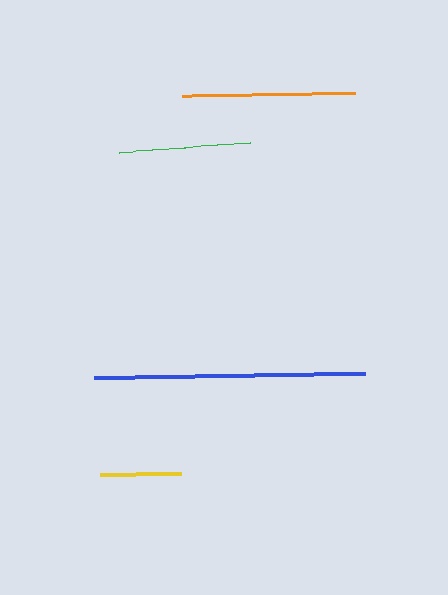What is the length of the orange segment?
The orange segment is approximately 173 pixels long.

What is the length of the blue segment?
The blue segment is approximately 271 pixels long.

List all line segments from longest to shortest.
From longest to shortest: blue, orange, green, yellow.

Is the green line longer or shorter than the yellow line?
The green line is longer than the yellow line.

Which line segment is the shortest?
The yellow line is the shortest at approximately 81 pixels.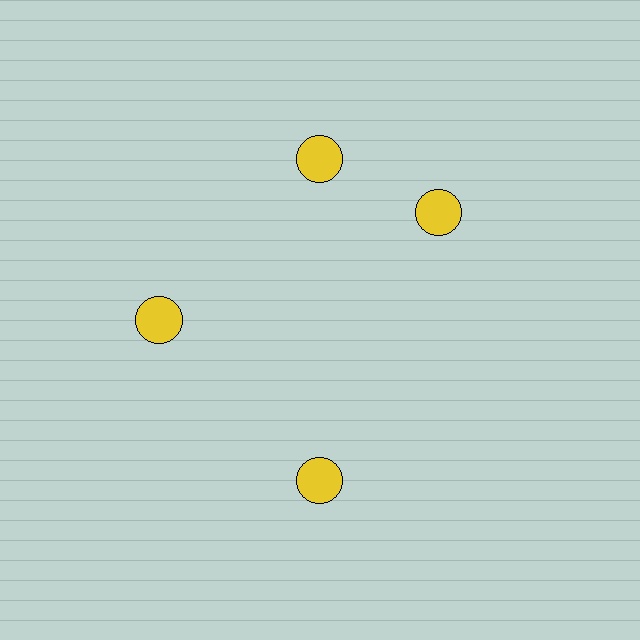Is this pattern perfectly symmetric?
No. The 4 yellow circles are arranged in a ring, but one element near the 3 o'clock position is rotated out of alignment along the ring, breaking the 4-fold rotational symmetry.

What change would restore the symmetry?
The symmetry would be restored by rotating it back into even spacing with its neighbors so that all 4 circles sit at equal angles and equal distance from the center.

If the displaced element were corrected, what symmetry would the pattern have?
It would have 4-fold rotational symmetry — the pattern would map onto itself every 90 degrees.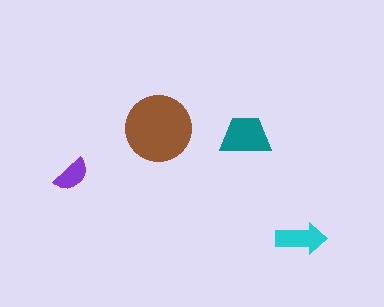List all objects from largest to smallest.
The brown circle, the teal trapezoid, the cyan arrow, the purple semicircle.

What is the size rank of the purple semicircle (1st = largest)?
4th.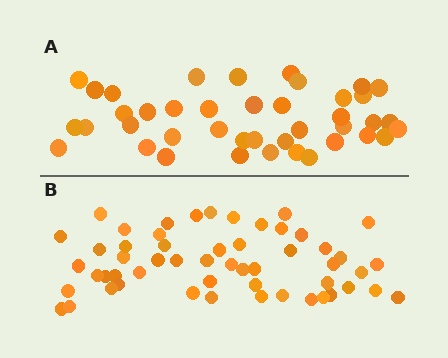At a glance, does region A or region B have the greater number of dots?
Region B (the bottom region) has more dots.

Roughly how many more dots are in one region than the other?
Region B has approximately 15 more dots than region A.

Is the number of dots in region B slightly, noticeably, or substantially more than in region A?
Region B has noticeably more, but not dramatically so. The ratio is roughly 1.3 to 1.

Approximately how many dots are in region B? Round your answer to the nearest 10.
About 50 dots. (The exact count is 54, which rounds to 50.)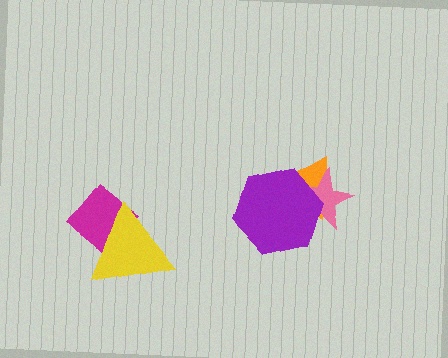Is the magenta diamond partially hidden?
Yes, it is partially covered by another shape.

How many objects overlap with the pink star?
2 objects overlap with the pink star.